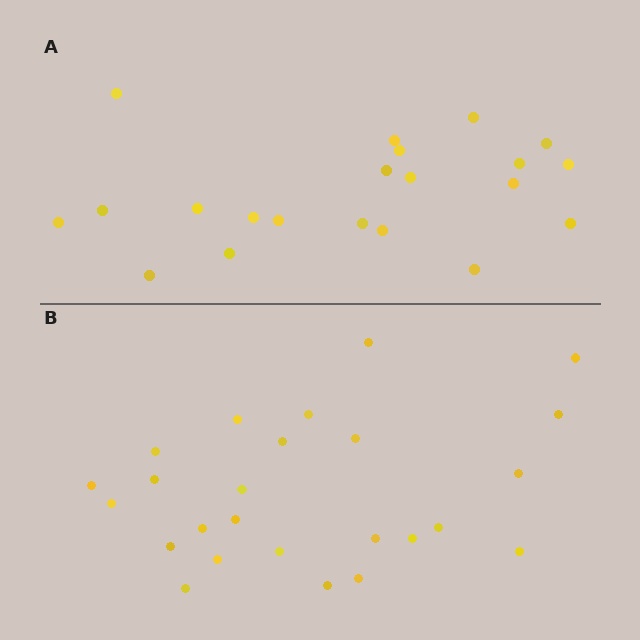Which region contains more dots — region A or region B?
Region B (the bottom region) has more dots.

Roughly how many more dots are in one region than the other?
Region B has about 4 more dots than region A.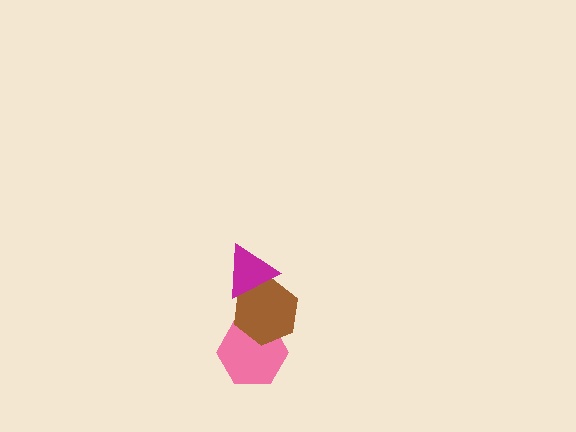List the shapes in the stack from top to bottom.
From top to bottom: the magenta triangle, the brown hexagon, the pink hexagon.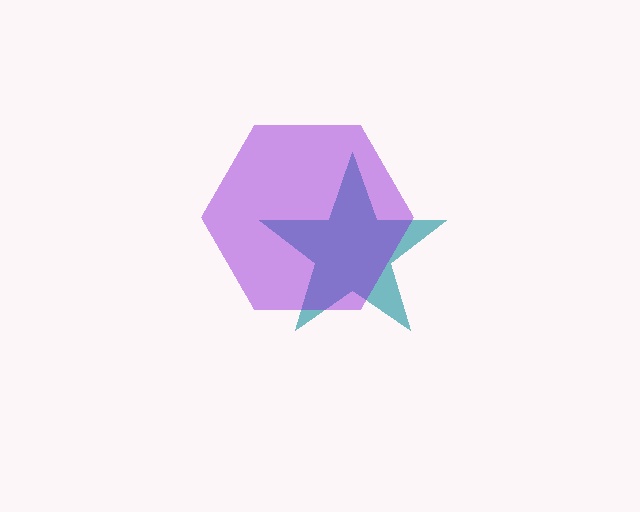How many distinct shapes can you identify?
There are 2 distinct shapes: a teal star, a purple hexagon.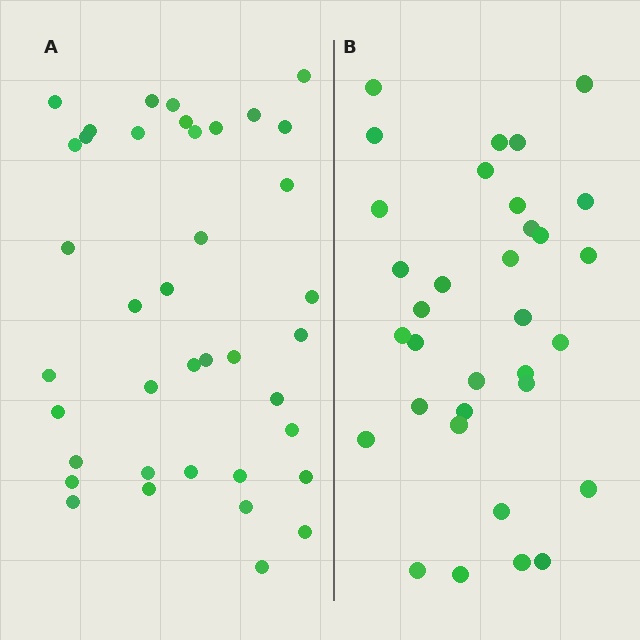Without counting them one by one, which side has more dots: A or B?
Region A (the left region) has more dots.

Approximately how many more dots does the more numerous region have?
Region A has about 6 more dots than region B.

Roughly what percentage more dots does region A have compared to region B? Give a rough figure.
About 20% more.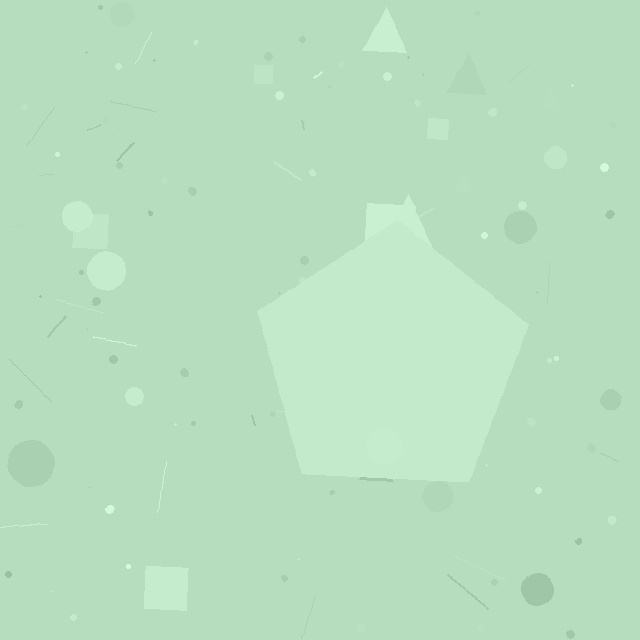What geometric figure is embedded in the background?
A pentagon is embedded in the background.